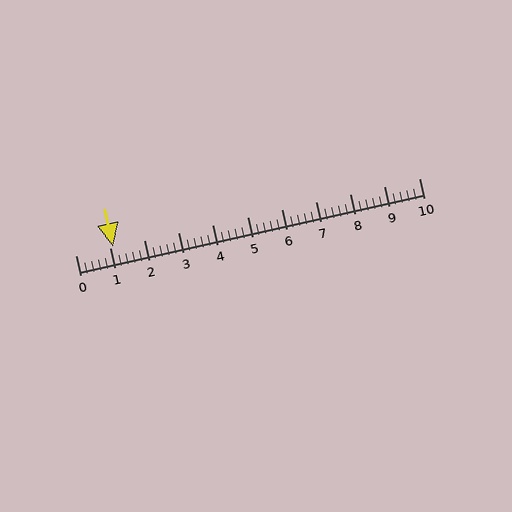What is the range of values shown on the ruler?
The ruler shows values from 0 to 10.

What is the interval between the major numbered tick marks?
The major tick marks are spaced 1 units apart.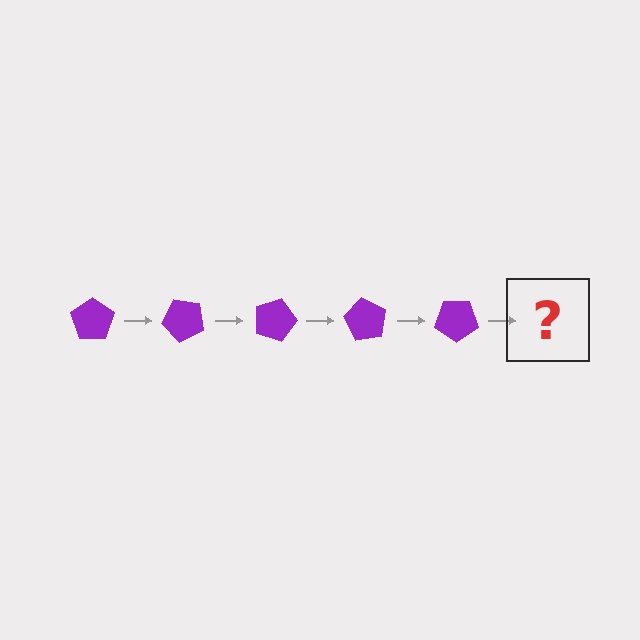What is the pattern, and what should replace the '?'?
The pattern is that the pentagon rotates 45 degrees each step. The '?' should be a purple pentagon rotated 225 degrees.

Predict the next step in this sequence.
The next step is a purple pentagon rotated 225 degrees.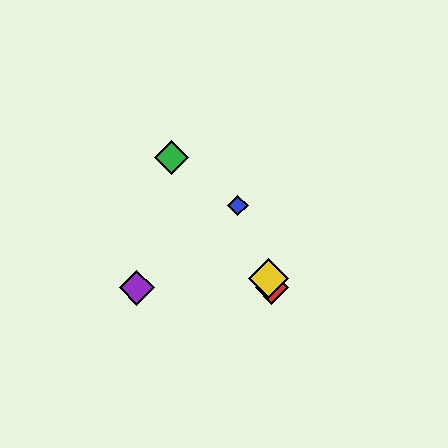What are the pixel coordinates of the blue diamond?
The blue diamond is at (238, 206).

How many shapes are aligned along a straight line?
3 shapes (the red diamond, the blue diamond, the yellow diamond) are aligned along a straight line.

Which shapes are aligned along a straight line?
The red diamond, the blue diamond, the yellow diamond are aligned along a straight line.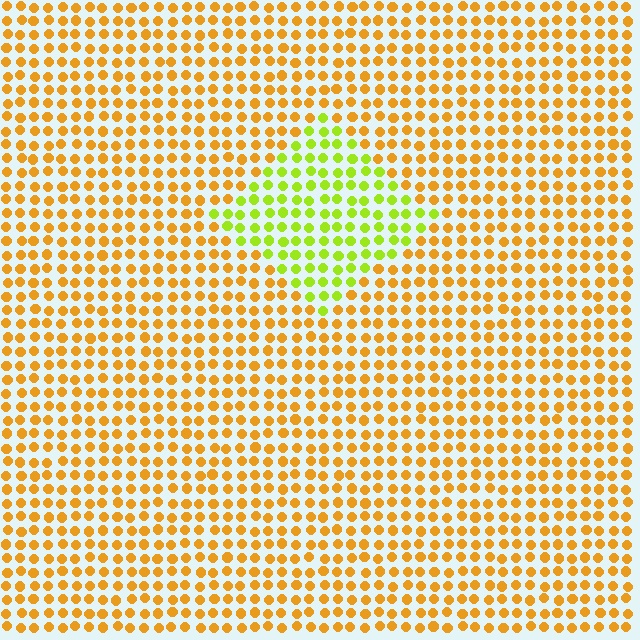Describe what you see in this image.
The image is filled with small orange elements in a uniform arrangement. A diamond-shaped region is visible where the elements are tinted to a slightly different hue, forming a subtle color boundary.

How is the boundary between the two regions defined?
The boundary is defined purely by a slight shift in hue (about 46 degrees). Spacing, size, and orientation are identical on both sides.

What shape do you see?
I see a diamond.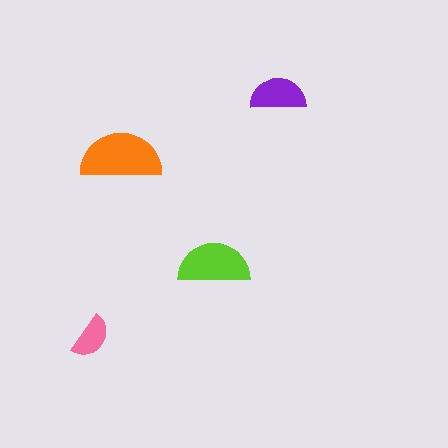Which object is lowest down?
The pink semicircle is bottommost.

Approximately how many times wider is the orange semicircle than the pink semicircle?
About 2 times wider.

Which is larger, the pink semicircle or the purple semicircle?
The purple one.